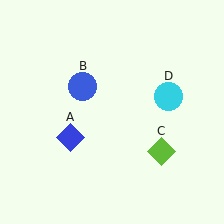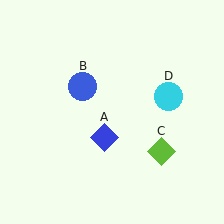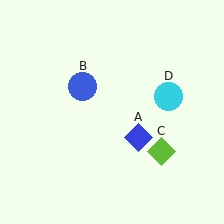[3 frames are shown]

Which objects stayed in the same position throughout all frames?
Blue circle (object B) and lime diamond (object C) and cyan circle (object D) remained stationary.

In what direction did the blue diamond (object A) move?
The blue diamond (object A) moved right.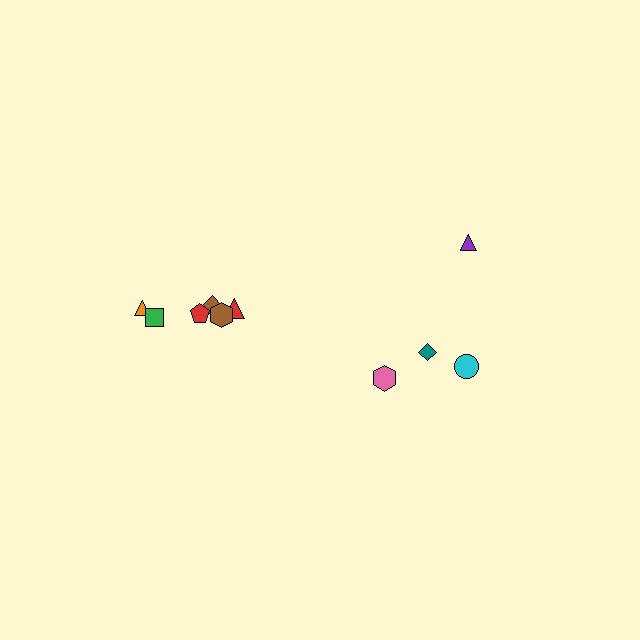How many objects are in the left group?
There are 6 objects.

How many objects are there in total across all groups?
There are 10 objects.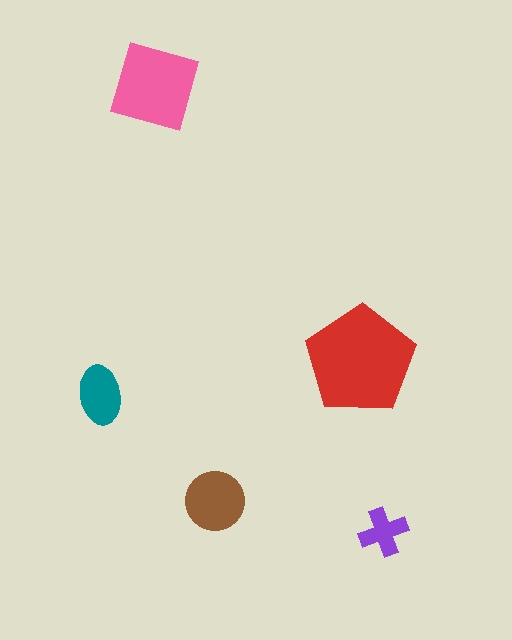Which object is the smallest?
The purple cross.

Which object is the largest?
The red pentagon.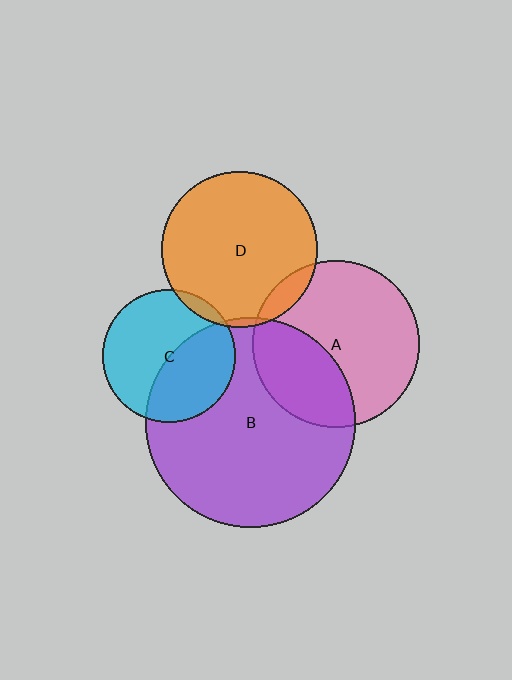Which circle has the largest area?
Circle B (purple).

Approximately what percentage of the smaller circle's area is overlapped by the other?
Approximately 5%.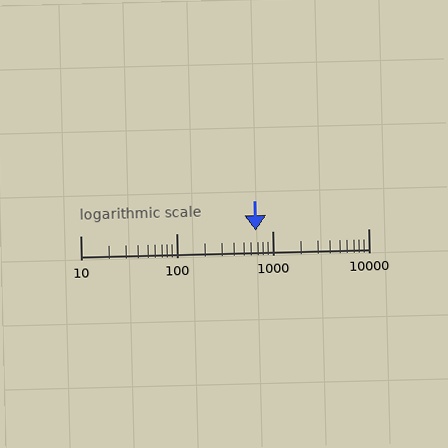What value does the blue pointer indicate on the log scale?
The pointer indicates approximately 670.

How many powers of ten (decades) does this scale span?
The scale spans 3 decades, from 10 to 10000.